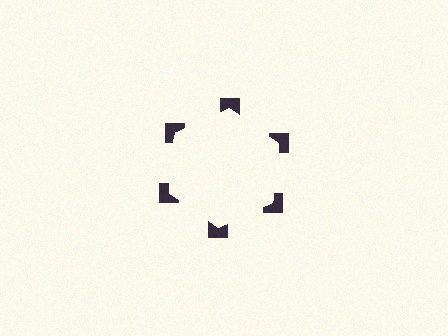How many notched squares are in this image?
There are 6 — one at each vertex of the illusory hexagon.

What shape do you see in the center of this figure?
An illusory hexagon — its edges are inferred from the aligned wedge cuts in the notched squares, not physically drawn.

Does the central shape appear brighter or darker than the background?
It typically appears slightly brighter than the background, even though no actual brightness change is drawn.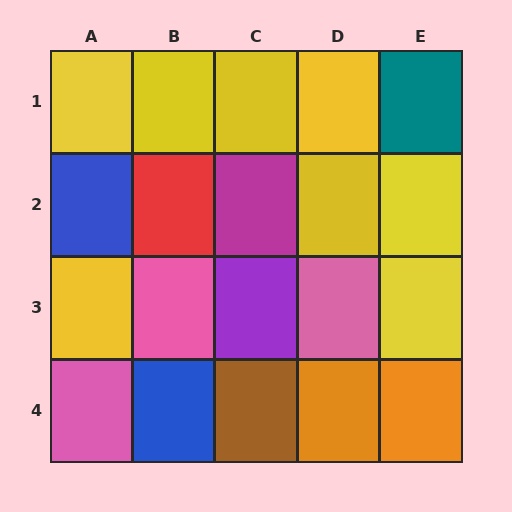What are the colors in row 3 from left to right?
Yellow, pink, purple, pink, yellow.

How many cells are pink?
3 cells are pink.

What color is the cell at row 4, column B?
Blue.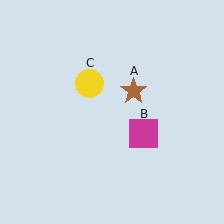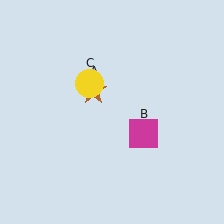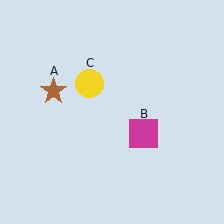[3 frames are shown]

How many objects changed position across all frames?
1 object changed position: brown star (object A).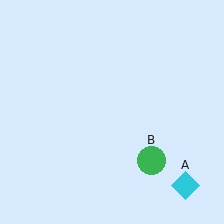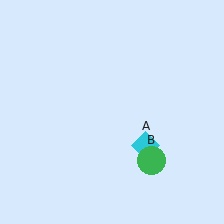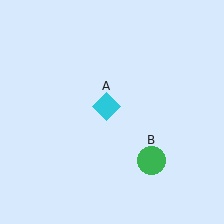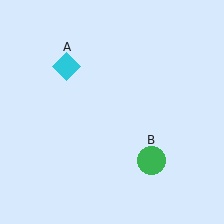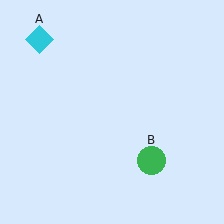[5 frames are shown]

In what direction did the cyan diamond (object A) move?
The cyan diamond (object A) moved up and to the left.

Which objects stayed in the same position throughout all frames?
Green circle (object B) remained stationary.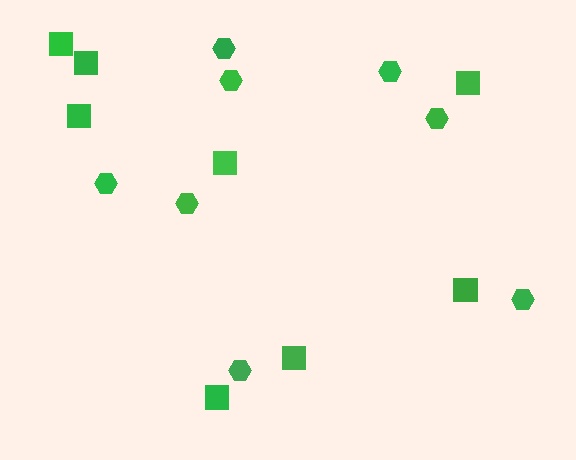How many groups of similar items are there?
There are 2 groups: one group of hexagons (8) and one group of squares (8).